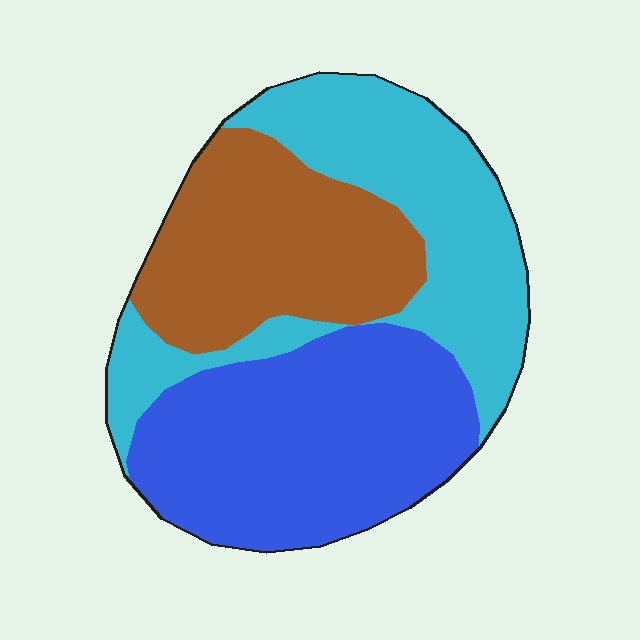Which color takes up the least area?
Brown, at roughly 30%.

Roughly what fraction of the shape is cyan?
Cyan takes up between a third and a half of the shape.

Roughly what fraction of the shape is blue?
Blue covers 38% of the shape.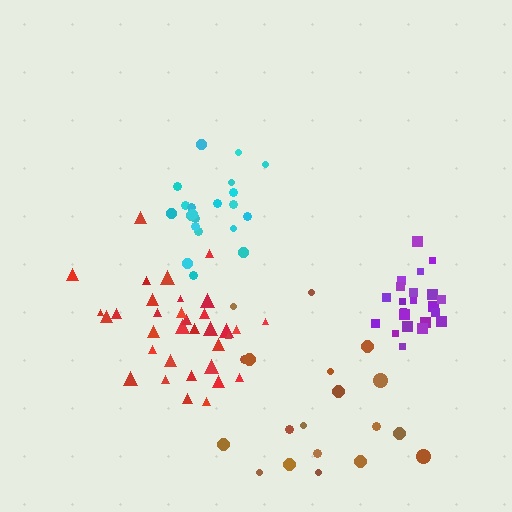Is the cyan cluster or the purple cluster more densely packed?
Purple.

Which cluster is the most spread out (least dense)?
Brown.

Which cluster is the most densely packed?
Purple.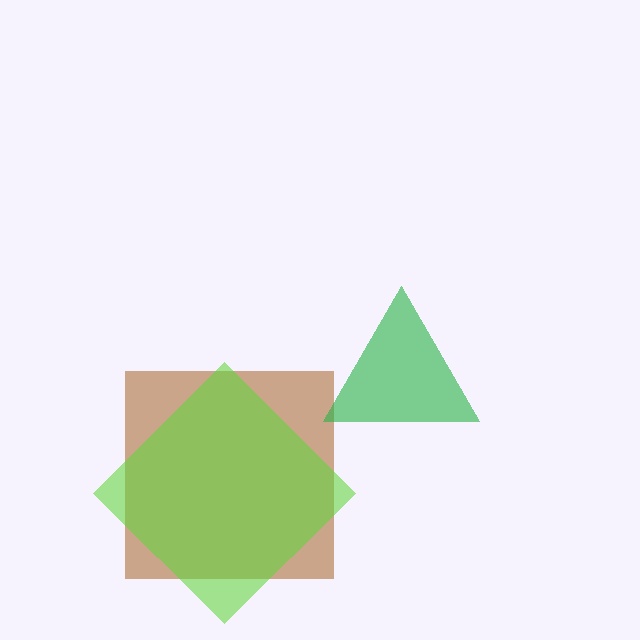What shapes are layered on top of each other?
The layered shapes are: a brown square, a lime diamond, a green triangle.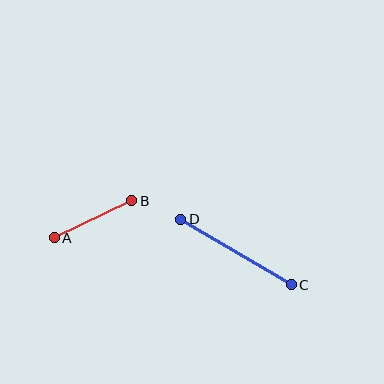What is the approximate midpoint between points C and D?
The midpoint is at approximately (236, 252) pixels.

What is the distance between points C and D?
The distance is approximately 128 pixels.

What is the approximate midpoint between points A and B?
The midpoint is at approximately (93, 219) pixels.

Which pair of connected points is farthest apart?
Points C and D are farthest apart.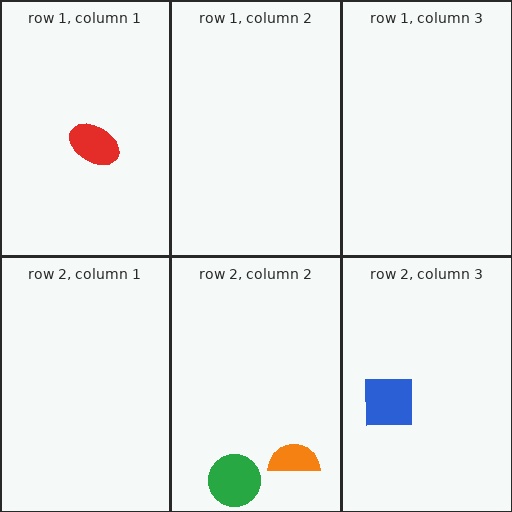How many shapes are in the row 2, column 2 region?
2.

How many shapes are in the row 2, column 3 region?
1.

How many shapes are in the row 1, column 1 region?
1.